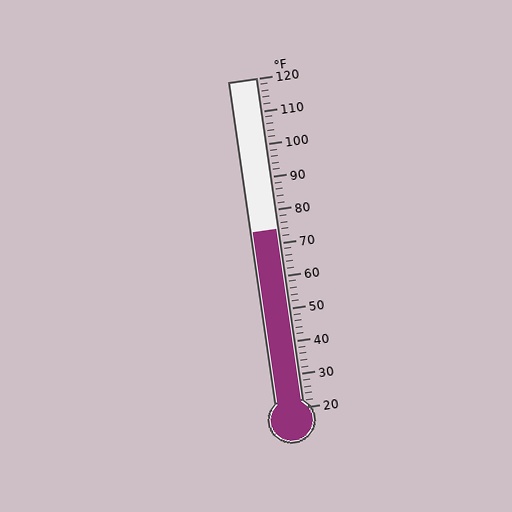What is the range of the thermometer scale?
The thermometer scale ranges from 20°F to 120°F.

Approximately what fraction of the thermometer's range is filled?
The thermometer is filled to approximately 55% of its range.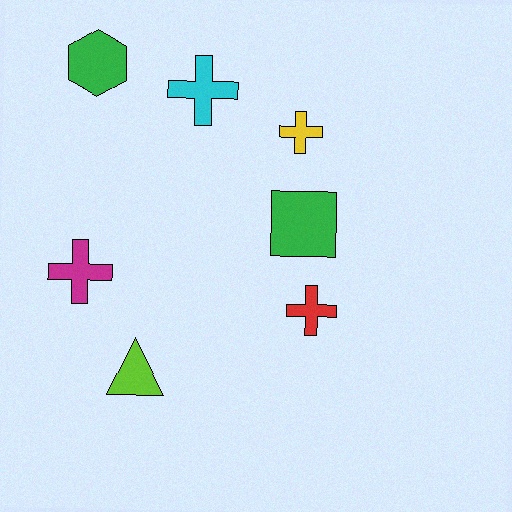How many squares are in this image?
There is 1 square.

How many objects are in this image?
There are 7 objects.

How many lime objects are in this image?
There is 1 lime object.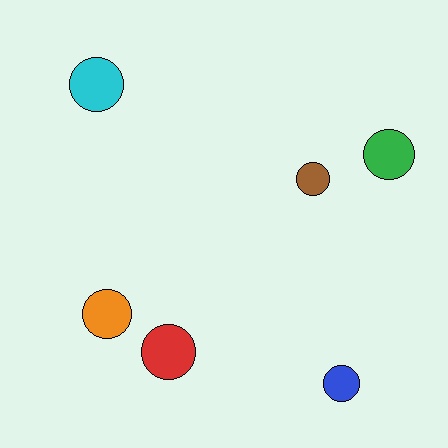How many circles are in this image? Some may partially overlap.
There are 6 circles.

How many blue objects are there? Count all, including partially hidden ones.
There is 1 blue object.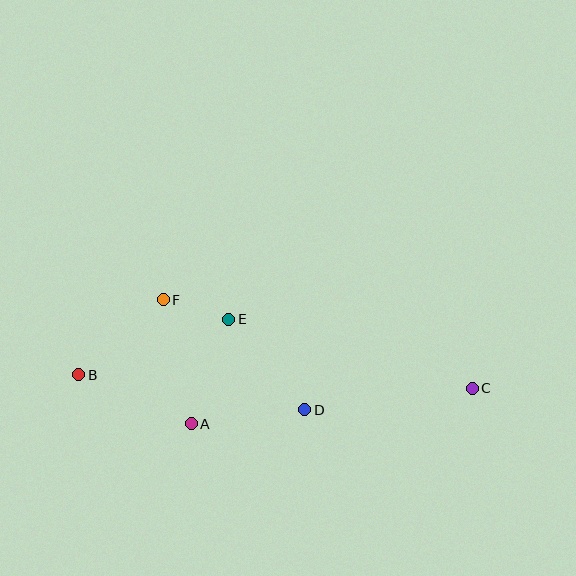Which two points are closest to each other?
Points E and F are closest to each other.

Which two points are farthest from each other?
Points B and C are farthest from each other.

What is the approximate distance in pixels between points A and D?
The distance between A and D is approximately 114 pixels.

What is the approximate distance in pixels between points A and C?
The distance between A and C is approximately 283 pixels.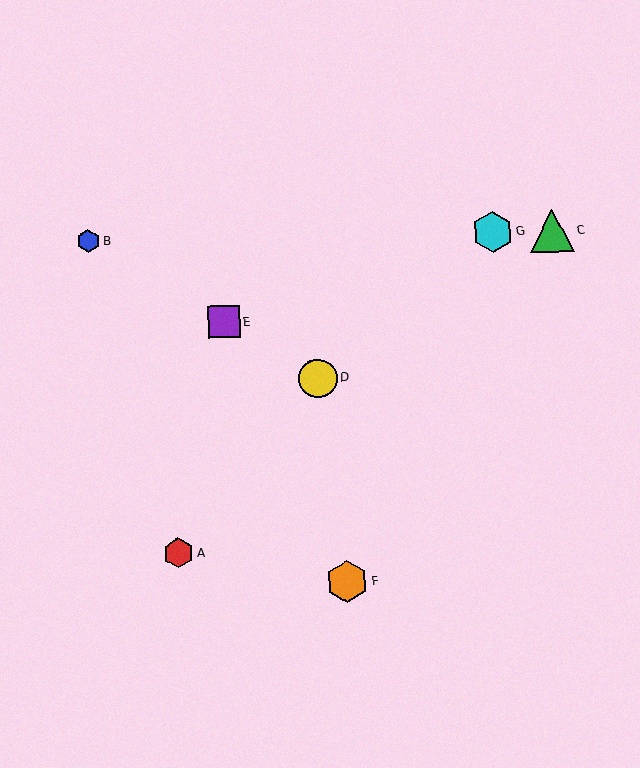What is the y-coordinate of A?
Object A is at y≈553.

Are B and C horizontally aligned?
Yes, both are at y≈241.